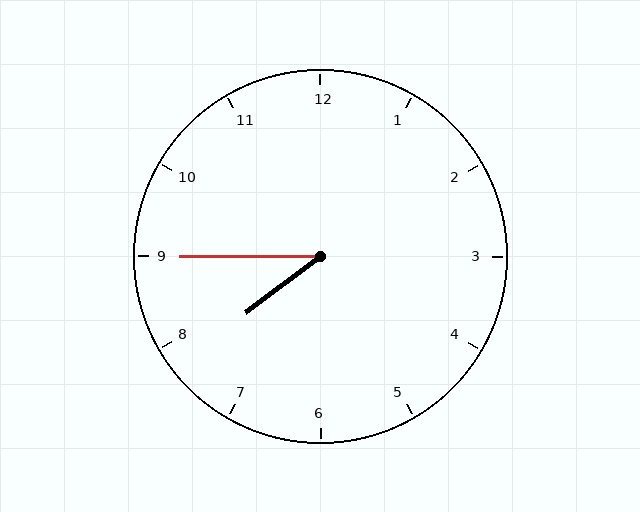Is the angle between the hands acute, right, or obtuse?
It is acute.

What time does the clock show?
7:45.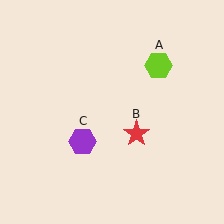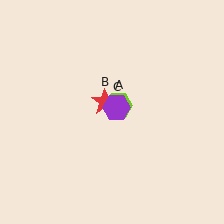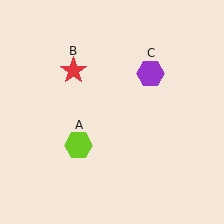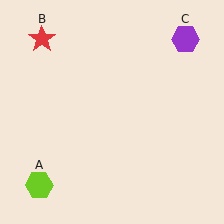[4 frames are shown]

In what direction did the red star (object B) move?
The red star (object B) moved up and to the left.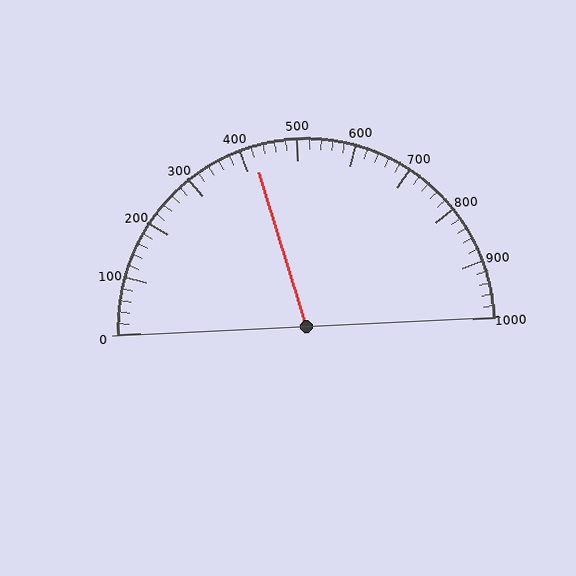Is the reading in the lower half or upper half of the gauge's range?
The reading is in the lower half of the range (0 to 1000).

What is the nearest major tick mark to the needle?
The nearest major tick mark is 400.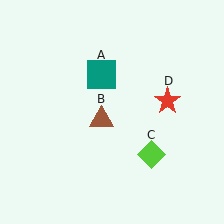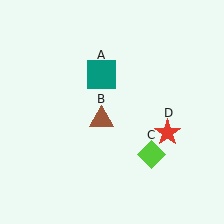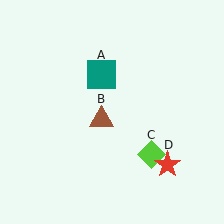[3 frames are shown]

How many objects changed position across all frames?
1 object changed position: red star (object D).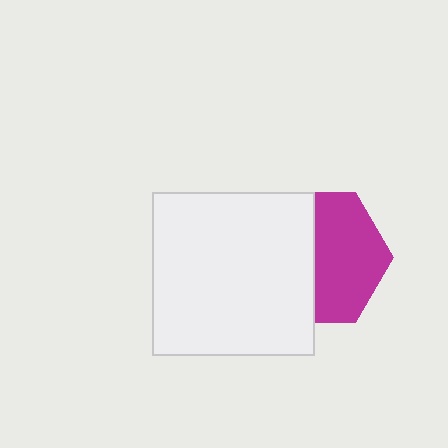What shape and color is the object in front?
The object in front is a white square.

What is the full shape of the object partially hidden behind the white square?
The partially hidden object is a magenta hexagon.